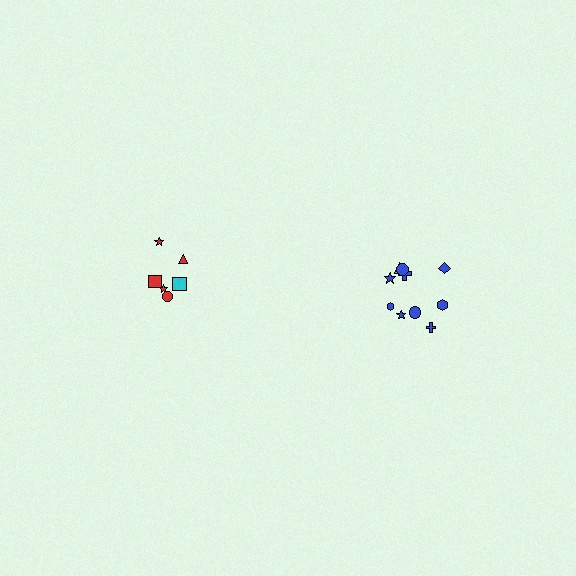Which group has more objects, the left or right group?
The right group.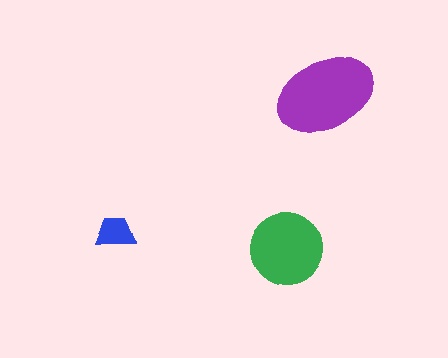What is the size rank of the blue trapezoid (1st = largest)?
3rd.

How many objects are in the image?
There are 3 objects in the image.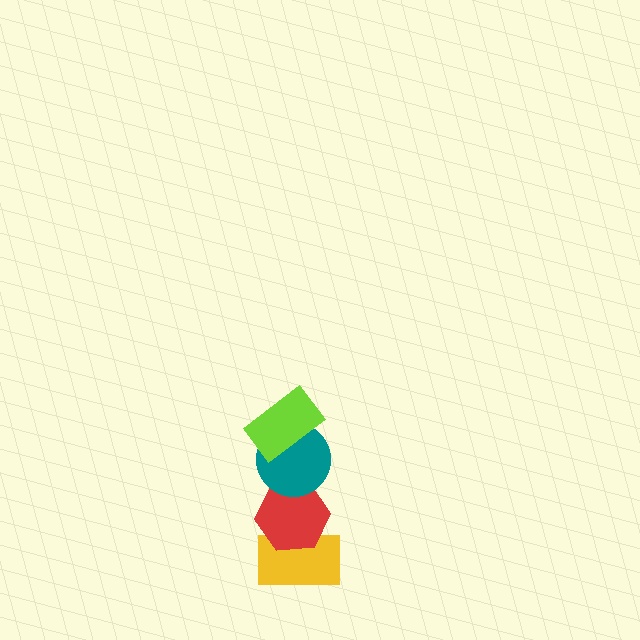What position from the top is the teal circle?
The teal circle is 2nd from the top.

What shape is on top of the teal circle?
The lime rectangle is on top of the teal circle.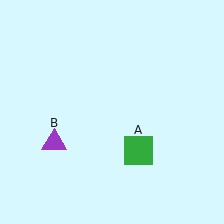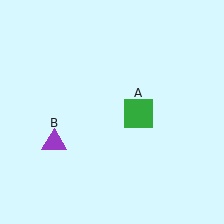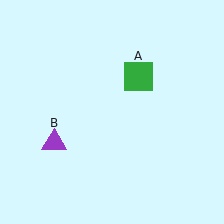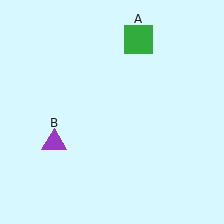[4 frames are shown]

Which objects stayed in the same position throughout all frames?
Purple triangle (object B) remained stationary.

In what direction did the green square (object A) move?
The green square (object A) moved up.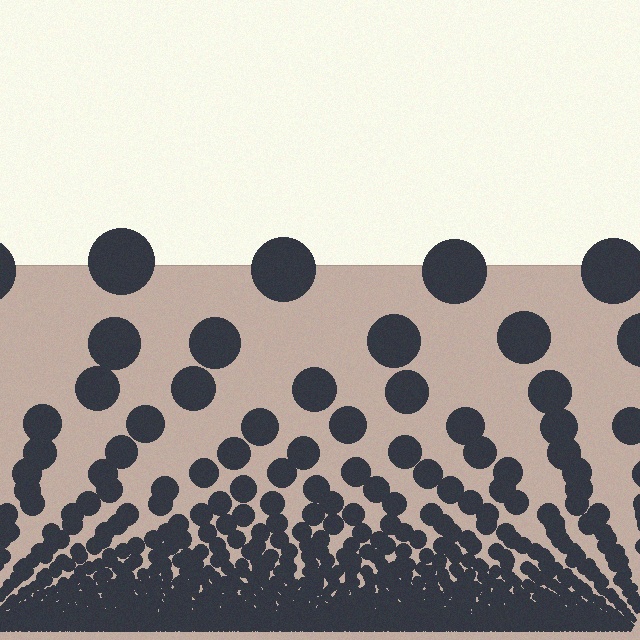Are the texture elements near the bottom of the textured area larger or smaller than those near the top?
Smaller. The gradient is inverted — elements near the bottom are smaller and denser.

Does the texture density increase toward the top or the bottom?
Density increases toward the bottom.